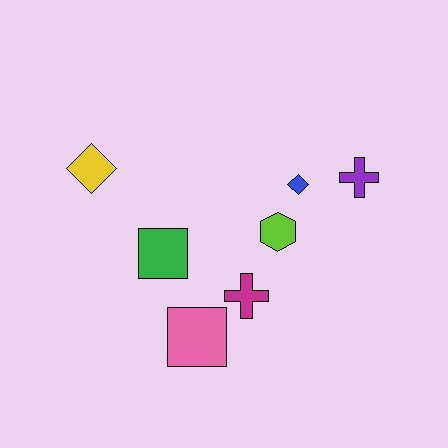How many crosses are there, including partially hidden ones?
There are 2 crosses.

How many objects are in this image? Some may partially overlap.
There are 7 objects.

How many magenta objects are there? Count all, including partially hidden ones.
There is 1 magenta object.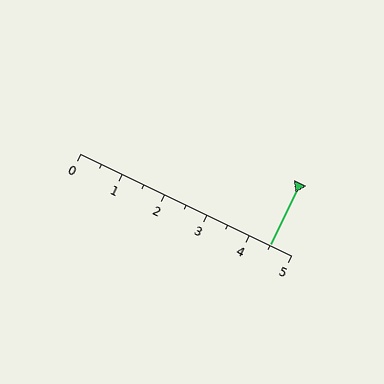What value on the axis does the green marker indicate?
The marker indicates approximately 4.5.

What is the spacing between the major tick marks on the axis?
The major ticks are spaced 1 apart.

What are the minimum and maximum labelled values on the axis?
The axis runs from 0 to 5.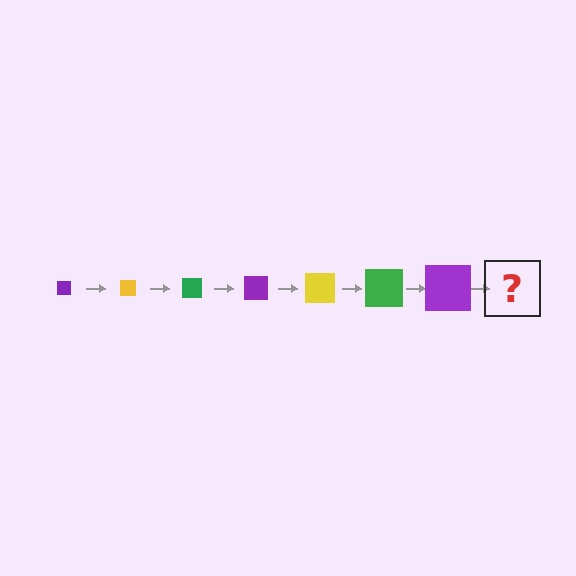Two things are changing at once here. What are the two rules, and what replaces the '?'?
The two rules are that the square grows larger each step and the color cycles through purple, yellow, and green. The '?' should be a yellow square, larger than the previous one.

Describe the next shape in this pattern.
It should be a yellow square, larger than the previous one.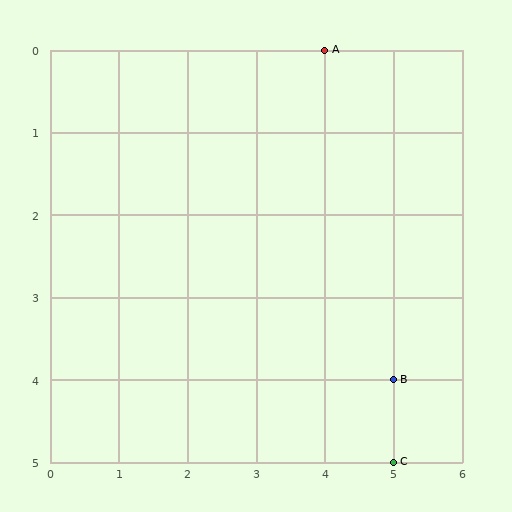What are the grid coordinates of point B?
Point B is at grid coordinates (5, 4).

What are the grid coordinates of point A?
Point A is at grid coordinates (4, 0).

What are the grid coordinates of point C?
Point C is at grid coordinates (5, 5).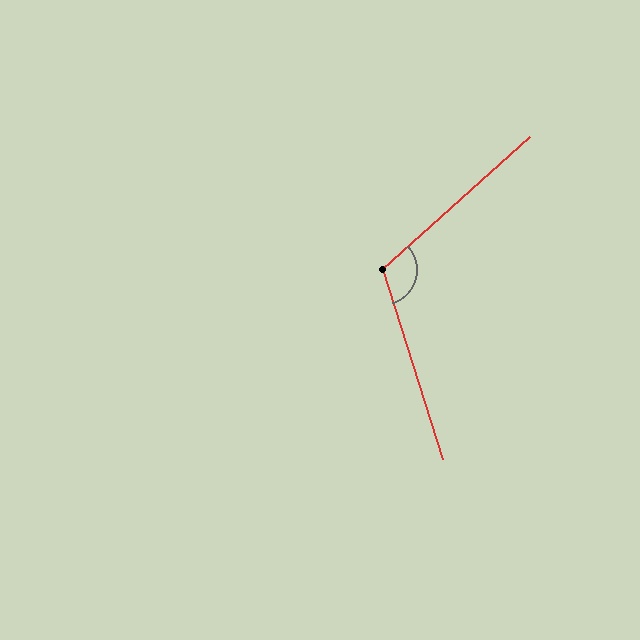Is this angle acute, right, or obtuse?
It is obtuse.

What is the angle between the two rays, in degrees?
Approximately 114 degrees.